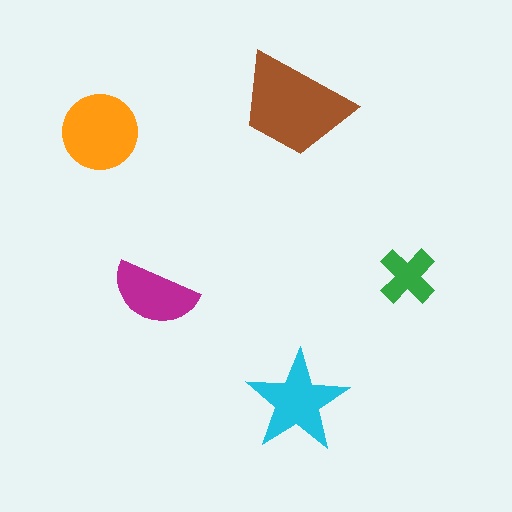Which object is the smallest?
The green cross.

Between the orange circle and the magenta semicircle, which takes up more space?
The orange circle.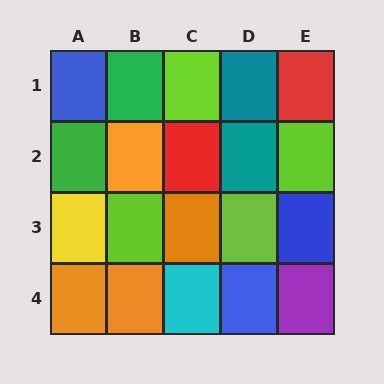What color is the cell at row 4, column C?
Cyan.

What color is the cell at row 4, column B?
Orange.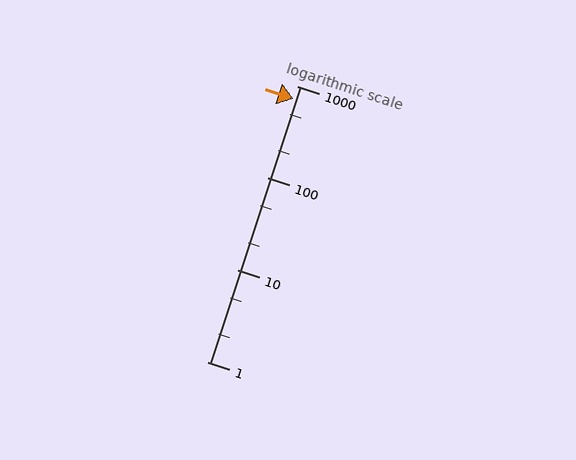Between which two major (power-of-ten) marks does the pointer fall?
The pointer is between 100 and 1000.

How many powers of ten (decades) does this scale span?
The scale spans 3 decades, from 1 to 1000.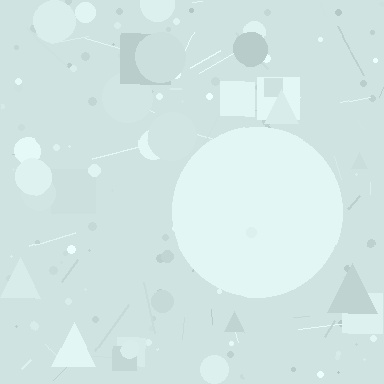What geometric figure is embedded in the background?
A circle is embedded in the background.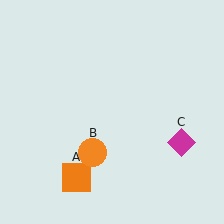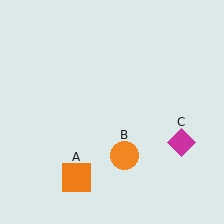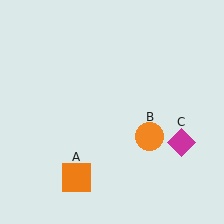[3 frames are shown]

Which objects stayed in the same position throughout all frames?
Orange square (object A) and magenta diamond (object C) remained stationary.